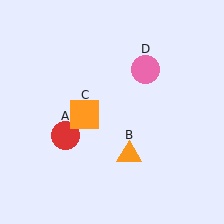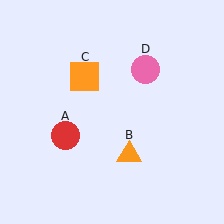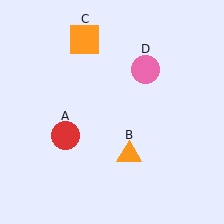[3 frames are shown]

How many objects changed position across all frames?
1 object changed position: orange square (object C).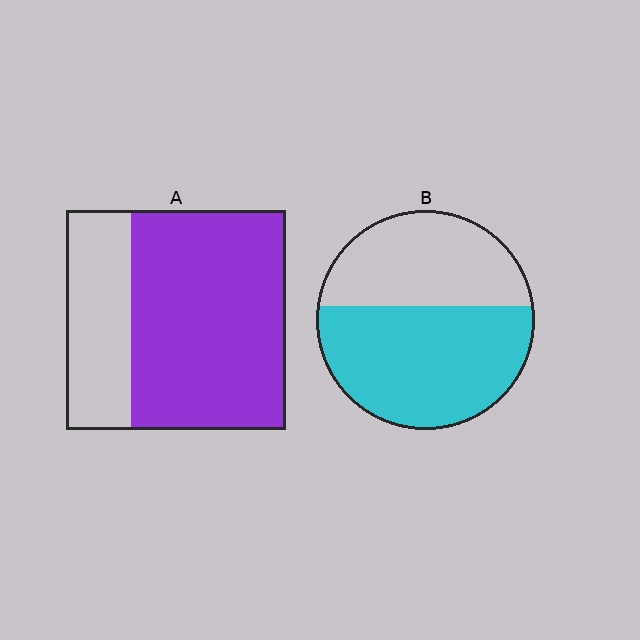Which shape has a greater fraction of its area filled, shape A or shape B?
Shape A.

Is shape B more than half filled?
Yes.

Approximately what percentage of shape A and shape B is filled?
A is approximately 70% and B is approximately 60%.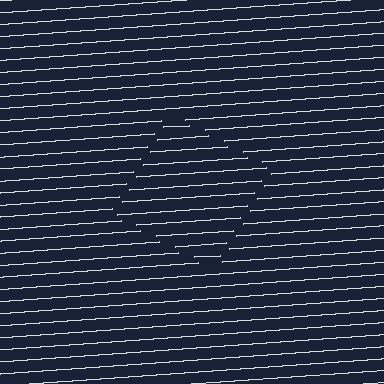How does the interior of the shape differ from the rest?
The interior of the shape contains the same grating, shifted by half a period — the contour is defined by the phase discontinuity where line-ends from the inner and outer gratings abut.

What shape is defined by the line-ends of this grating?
An illusory square. The interior of the shape contains the same grating, shifted by half a period — the contour is defined by the phase discontinuity where line-ends from the inner and outer gratings abut.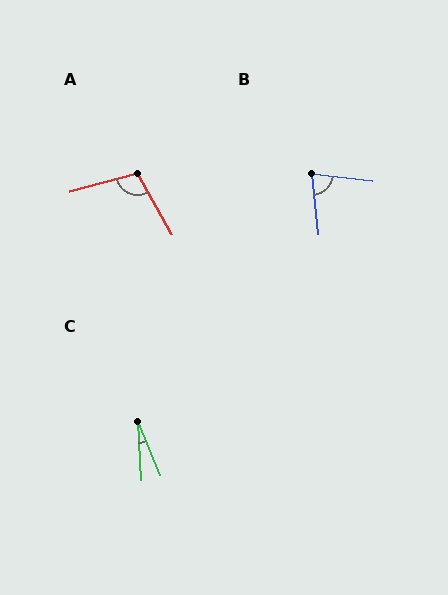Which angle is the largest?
A, at approximately 105 degrees.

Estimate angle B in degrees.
Approximately 78 degrees.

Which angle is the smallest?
C, at approximately 19 degrees.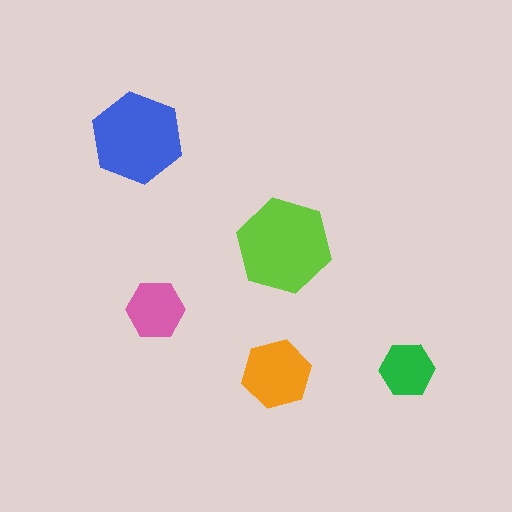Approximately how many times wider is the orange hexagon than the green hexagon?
About 1.5 times wider.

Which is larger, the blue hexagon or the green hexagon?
The blue one.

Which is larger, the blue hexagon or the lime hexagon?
The lime one.